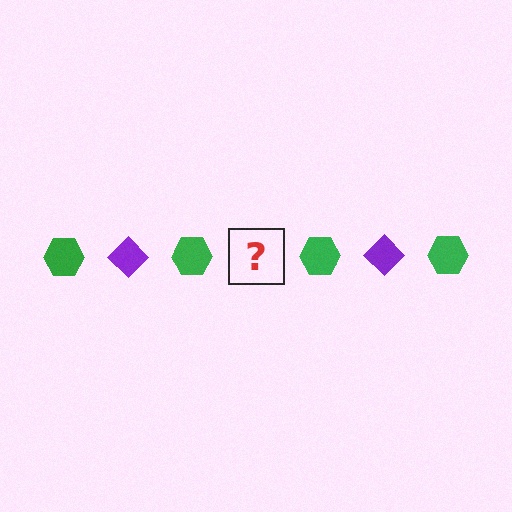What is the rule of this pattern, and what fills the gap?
The rule is that the pattern alternates between green hexagon and purple diamond. The gap should be filled with a purple diamond.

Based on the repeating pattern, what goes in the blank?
The blank should be a purple diamond.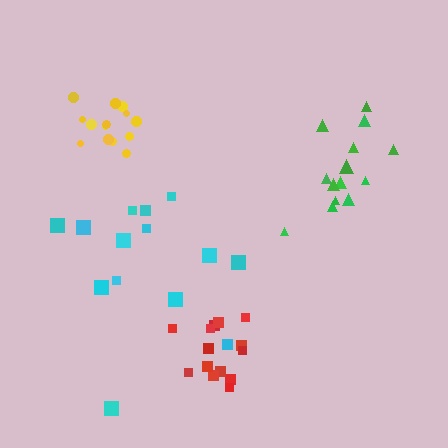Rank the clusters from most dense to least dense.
yellow, red, green, cyan.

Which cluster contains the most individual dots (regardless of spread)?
Cyan (14).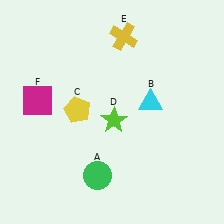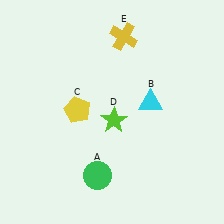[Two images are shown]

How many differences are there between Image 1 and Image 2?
There is 1 difference between the two images.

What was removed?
The magenta square (F) was removed in Image 2.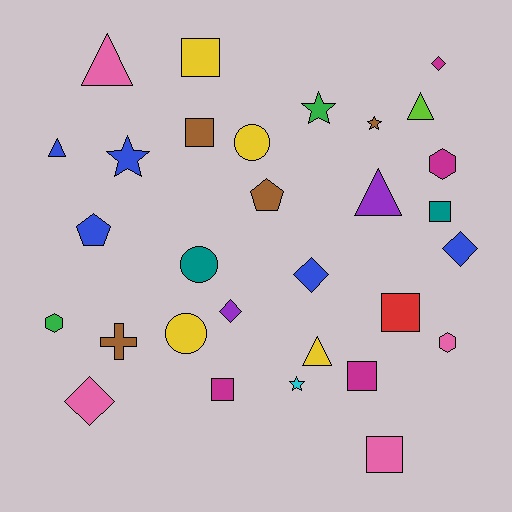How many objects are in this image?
There are 30 objects.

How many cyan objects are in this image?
There is 1 cyan object.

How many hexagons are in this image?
There are 3 hexagons.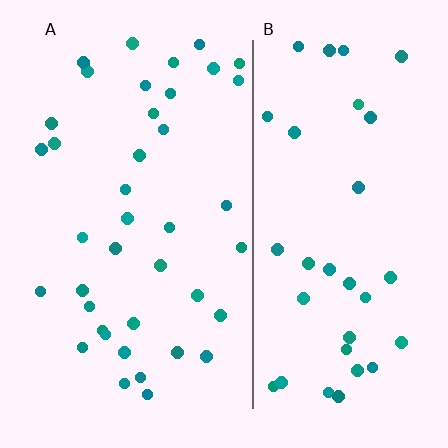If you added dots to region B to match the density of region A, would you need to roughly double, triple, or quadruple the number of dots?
Approximately double.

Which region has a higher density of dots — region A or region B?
A (the left).